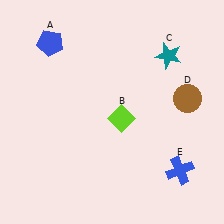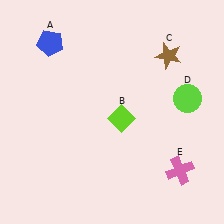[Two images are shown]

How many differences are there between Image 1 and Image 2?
There are 3 differences between the two images.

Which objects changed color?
C changed from teal to brown. D changed from brown to lime. E changed from blue to pink.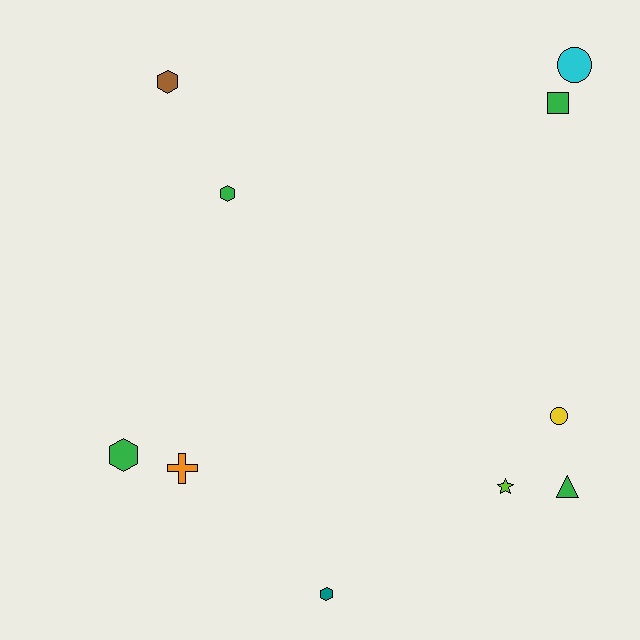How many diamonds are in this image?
There are no diamonds.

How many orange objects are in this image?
There is 1 orange object.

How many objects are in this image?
There are 10 objects.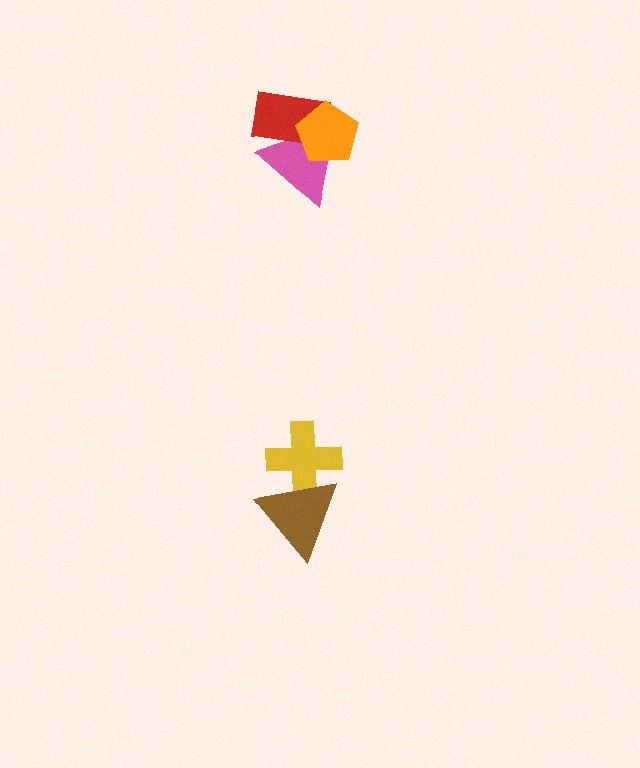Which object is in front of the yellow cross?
The brown triangle is in front of the yellow cross.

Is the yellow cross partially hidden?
Yes, it is partially covered by another shape.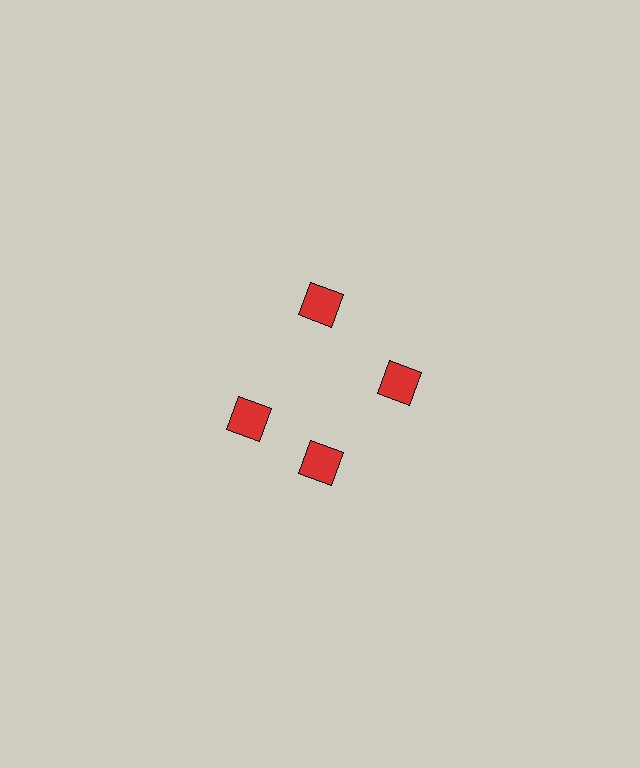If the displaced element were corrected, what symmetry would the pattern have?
It would have 4-fold rotational symmetry — the pattern would map onto itself every 90 degrees.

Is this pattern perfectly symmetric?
No. The 4 red squares are arranged in a ring, but one element near the 9 o'clock position is rotated out of alignment along the ring, breaking the 4-fold rotational symmetry.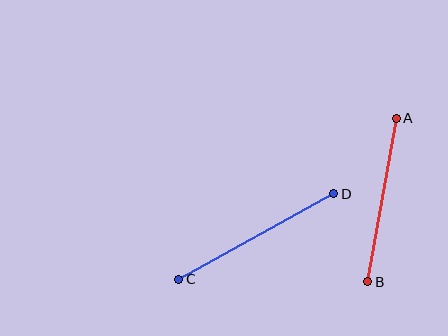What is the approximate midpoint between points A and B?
The midpoint is at approximately (382, 200) pixels.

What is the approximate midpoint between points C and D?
The midpoint is at approximately (256, 236) pixels.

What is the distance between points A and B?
The distance is approximately 166 pixels.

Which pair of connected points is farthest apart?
Points C and D are farthest apart.